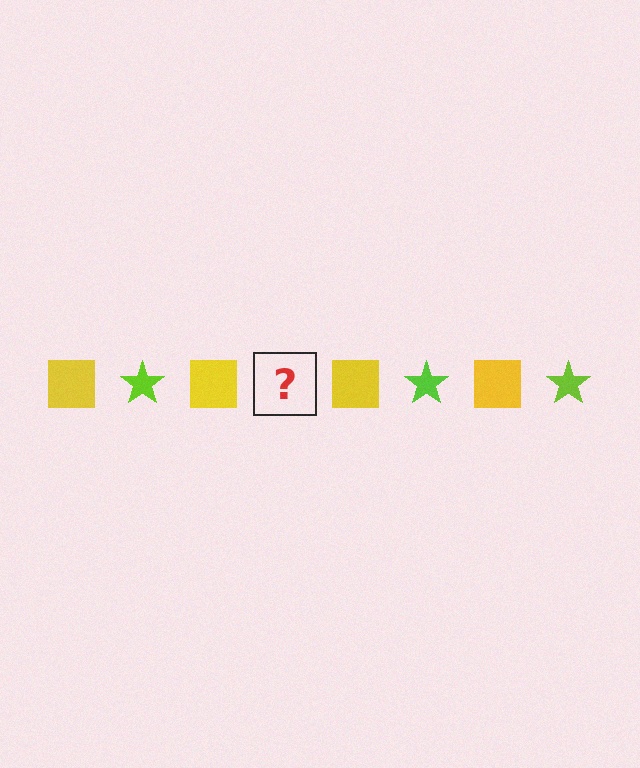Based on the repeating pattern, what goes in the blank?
The blank should be a lime star.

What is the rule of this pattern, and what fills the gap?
The rule is that the pattern alternates between yellow square and lime star. The gap should be filled with a lime star.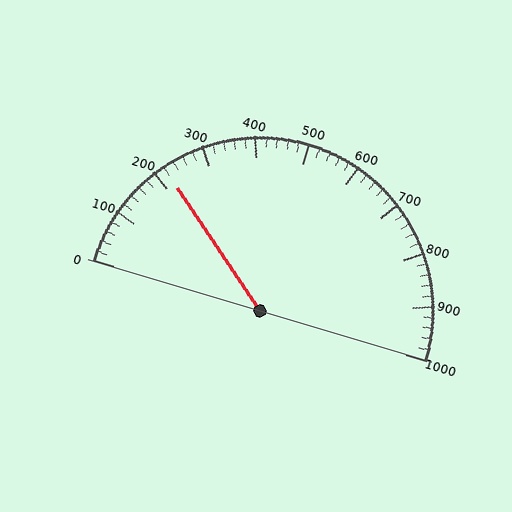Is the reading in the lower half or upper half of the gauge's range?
The reading is in the lower half of the range (0 to 1000).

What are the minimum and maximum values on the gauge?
The gauge ranges from 0 to 1000.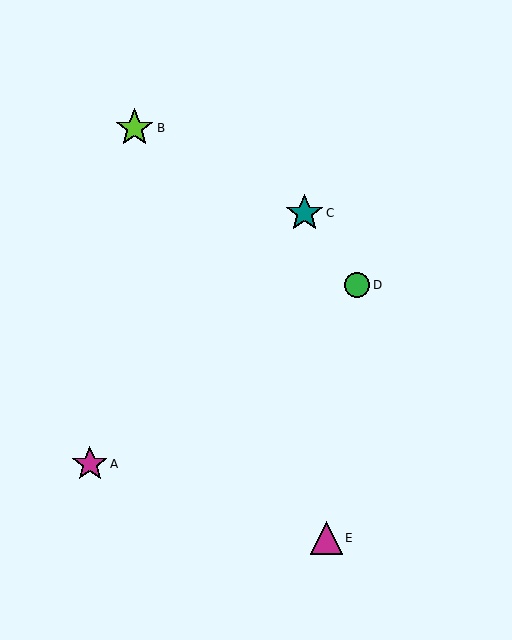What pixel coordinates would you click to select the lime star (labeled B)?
Click at (135, 128) to select the lime star B.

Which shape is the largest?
The lime star (labeled B) is the largest.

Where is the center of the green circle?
The center of the green circle is at (357, 285).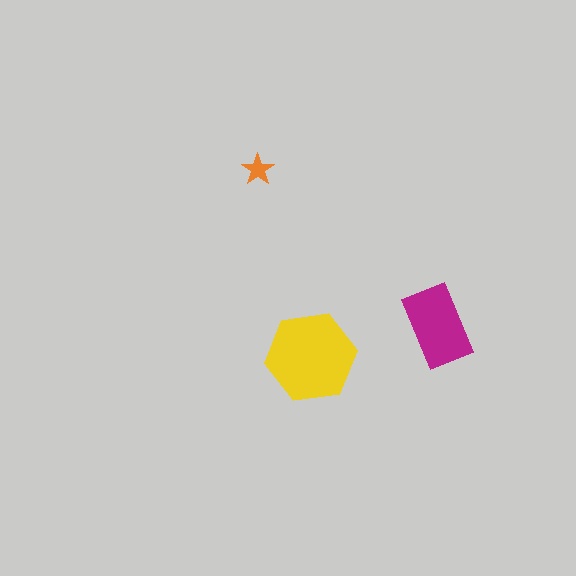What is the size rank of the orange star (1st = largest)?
3rd.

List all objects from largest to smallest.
The yellow hexagon, the magenta rectangle, the orange star.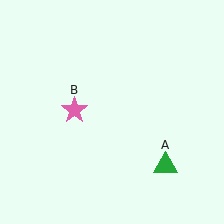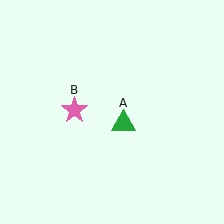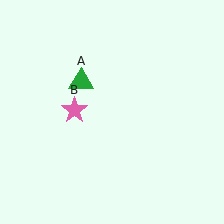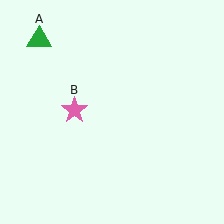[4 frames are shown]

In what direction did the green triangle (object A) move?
The green triangle (object A) moved up and to the left.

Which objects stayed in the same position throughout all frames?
Pink star (object B) remained stationary.